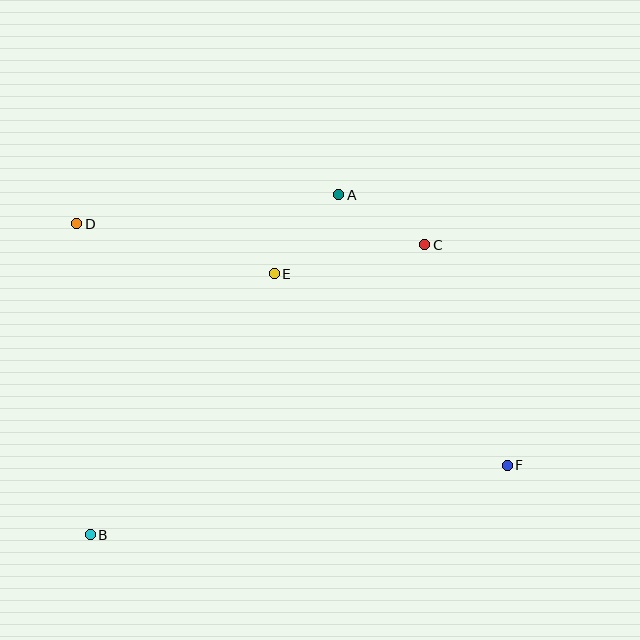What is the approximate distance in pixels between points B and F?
The distance between B and F is approximately 423 pixels.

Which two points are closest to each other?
Points A and C are closest to each other.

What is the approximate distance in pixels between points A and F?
The distance between A and F is approximately 318 pixels.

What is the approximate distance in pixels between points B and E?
The distance between B and E is approximately 320 pixels.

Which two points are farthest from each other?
Points D and F are farthest from each other.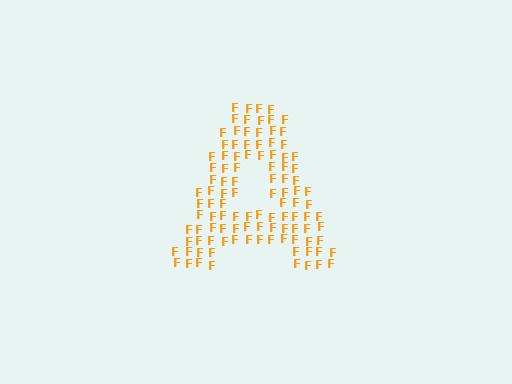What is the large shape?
The large shape is the letter A.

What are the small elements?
The small elements are letter F's.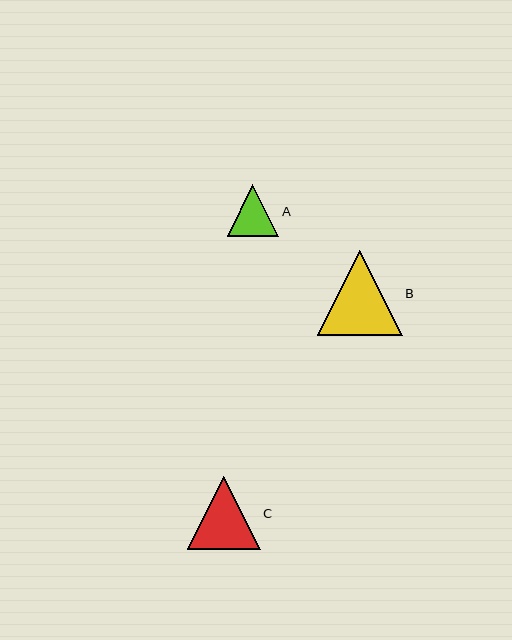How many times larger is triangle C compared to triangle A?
Triangle C is approximately 1.4 times the size of triangle A.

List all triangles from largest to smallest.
From largest to smallest: B, C, A.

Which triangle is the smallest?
Triangle A is the smallest with a size of approximately 52 pixels.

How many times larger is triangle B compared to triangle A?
Triangle B is approximately 1.6 times the size of triangle A.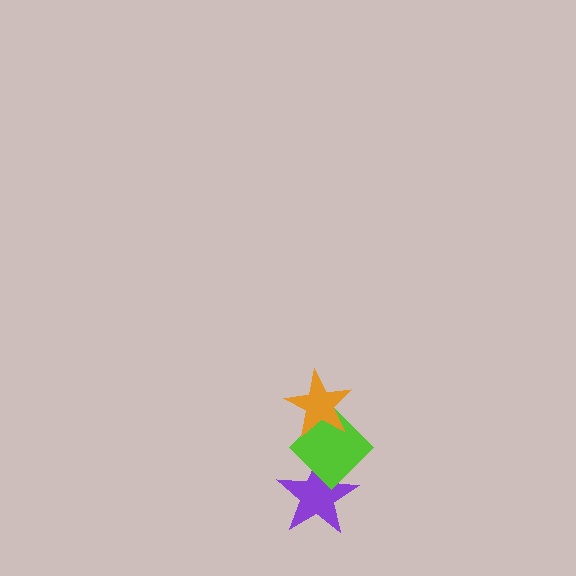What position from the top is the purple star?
The purple star is 3rd from the top.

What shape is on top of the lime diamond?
The orange star is on top of the lime diamond.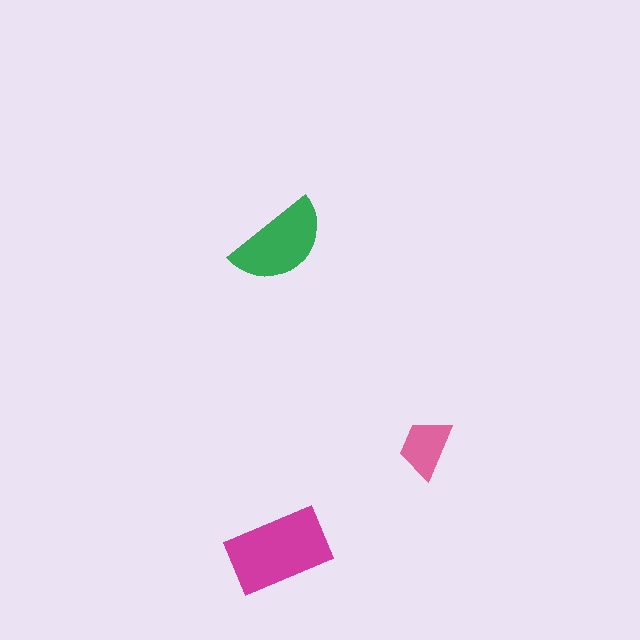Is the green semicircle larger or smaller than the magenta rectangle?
Smaller.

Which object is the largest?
The magenta rectangle.